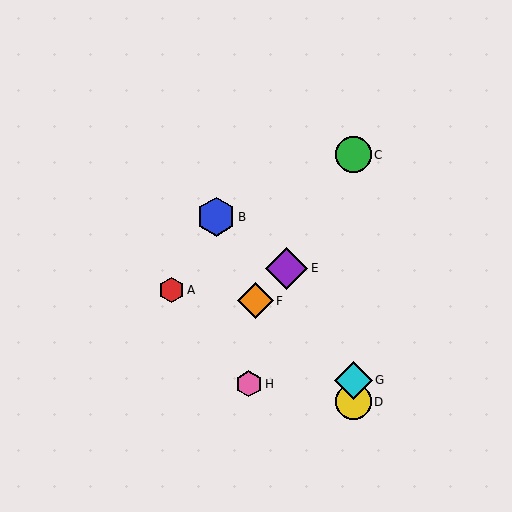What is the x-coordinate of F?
Object F is at x≈255.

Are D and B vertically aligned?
No, D is at x≈353 and B is at x≈216.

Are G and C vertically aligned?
Yes, both are at x≈353.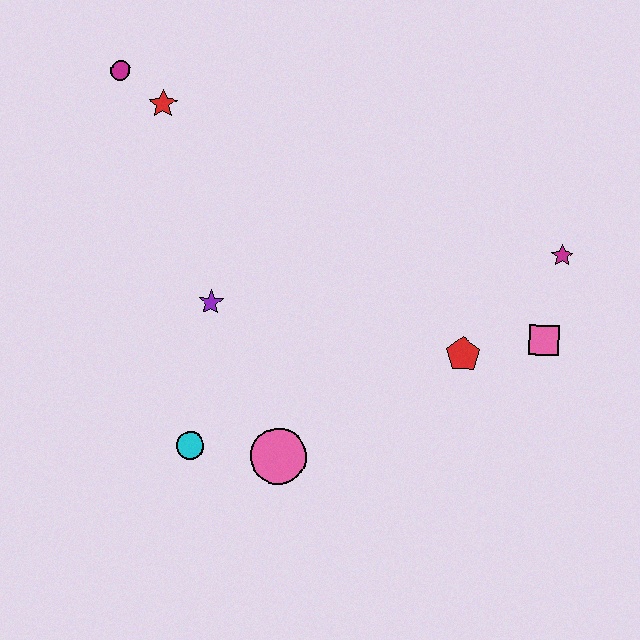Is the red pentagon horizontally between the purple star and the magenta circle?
No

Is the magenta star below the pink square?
No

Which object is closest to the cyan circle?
The pink circle is closest to the cyan circle.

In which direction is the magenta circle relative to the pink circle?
The magenta circle is above the pink circle.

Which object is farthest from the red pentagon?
The magenta circle is farthest from the red pentagon.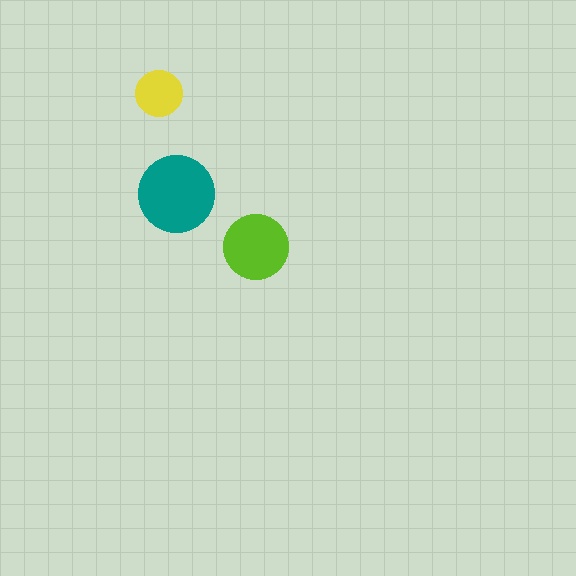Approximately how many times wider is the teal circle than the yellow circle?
About 1.5 times wider.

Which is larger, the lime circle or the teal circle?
The teal one.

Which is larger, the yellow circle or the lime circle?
The lime one.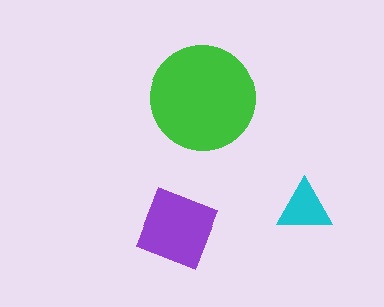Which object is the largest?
The green circle.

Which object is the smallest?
The cyan triangle.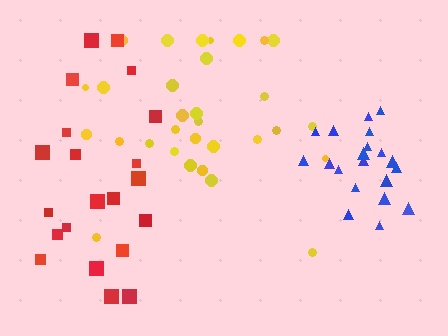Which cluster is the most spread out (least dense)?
Red.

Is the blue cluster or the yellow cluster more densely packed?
Blue.